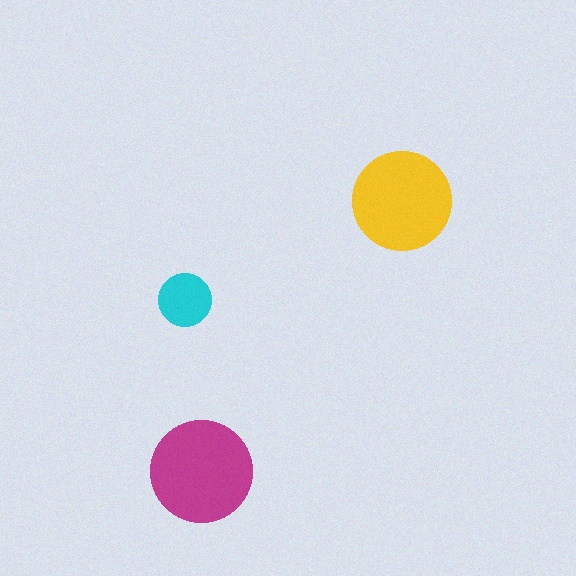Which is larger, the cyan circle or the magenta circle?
The magenta one.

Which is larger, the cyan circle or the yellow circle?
The yellow one.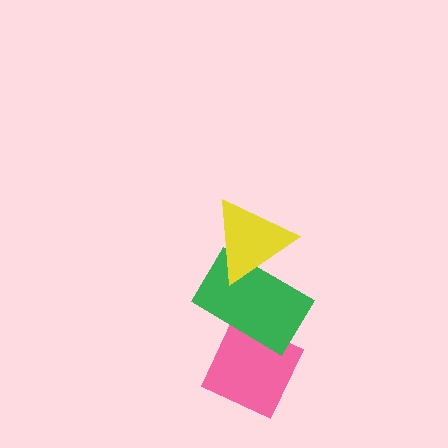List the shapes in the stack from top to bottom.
From top to bottom: the yellow triangle, the green rectangle, the pink diamond.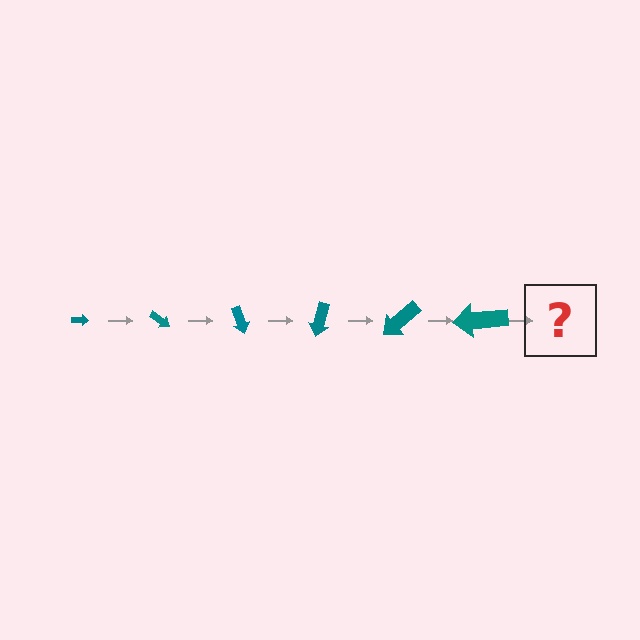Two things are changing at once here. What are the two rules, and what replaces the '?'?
The two rules are that the arrow grows larger each step and it rotates 35 degrees each step. The '?' should be an arrow, larger than the previous one and rotated 210 degrees from the start.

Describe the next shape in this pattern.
It should be an arrow, larger than the previous one and rotated 210 degrees from the start.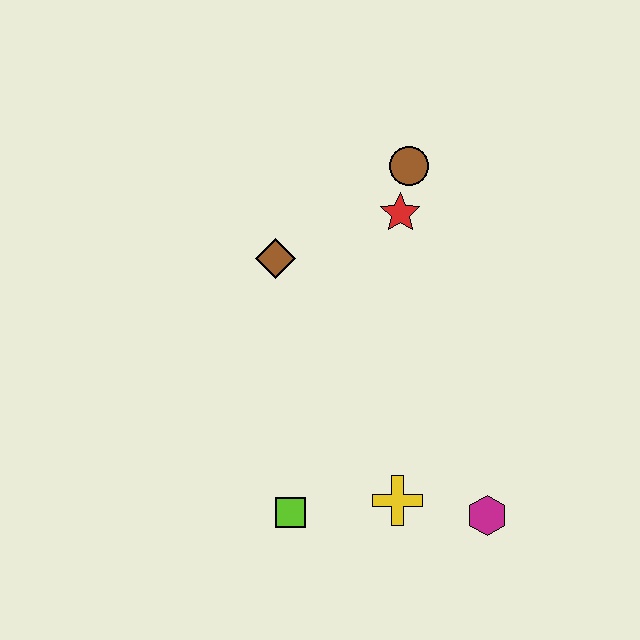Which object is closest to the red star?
The brown circle is closest to the red star.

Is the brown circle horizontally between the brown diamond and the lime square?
No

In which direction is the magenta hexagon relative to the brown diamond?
The magenta hexagon is below the brown diamond.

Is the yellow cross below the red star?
Yes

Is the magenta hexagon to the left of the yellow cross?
No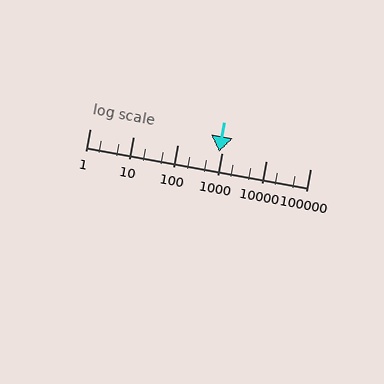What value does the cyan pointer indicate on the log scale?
The pointer indicates approximately 850.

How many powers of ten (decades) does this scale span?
The scale spans 5 decades, from 1 to 100000.